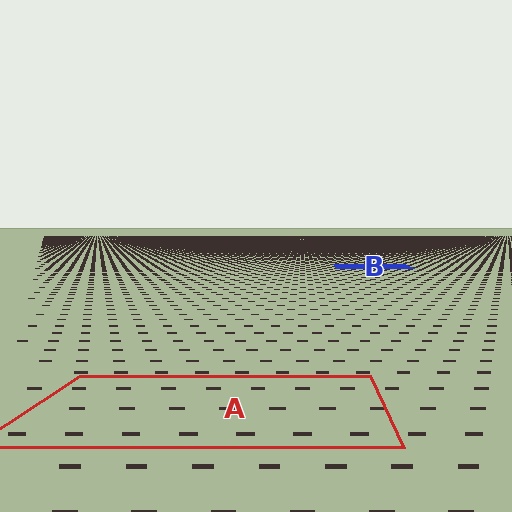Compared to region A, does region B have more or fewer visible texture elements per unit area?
Region B has more texture elements per unit area — they are packed more densely because it is farther away.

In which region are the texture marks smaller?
The texture marks are smaller in region B, because it is farther away.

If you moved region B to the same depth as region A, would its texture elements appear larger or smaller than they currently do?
They would appear larger. At a closer depth, the same texture elements are projected at a bigger on-screen size.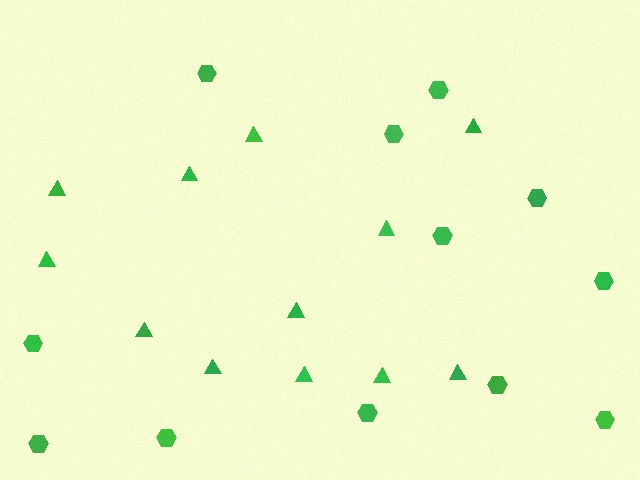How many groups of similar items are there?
There are 2 groups: one group of hexagons (12) and one group of triangles (12).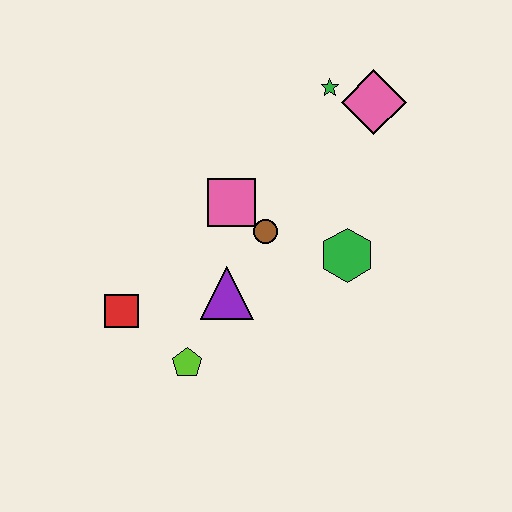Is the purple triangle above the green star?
No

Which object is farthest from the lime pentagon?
The pink diamond is farthest from the lime pentagon.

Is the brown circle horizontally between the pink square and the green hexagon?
Yes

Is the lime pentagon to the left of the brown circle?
Yes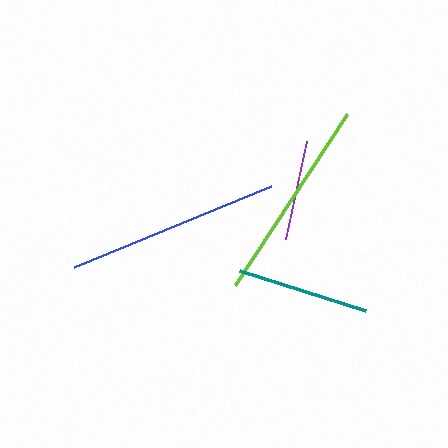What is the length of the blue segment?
The blue segment is approximately 213 pixels long.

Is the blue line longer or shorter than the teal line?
The blue line is longer than the teal line.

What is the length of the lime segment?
The lime segment is approximately 204 pixels long.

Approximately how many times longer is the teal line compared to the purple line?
The teal line is approximately 1.3 times the length of the purple line.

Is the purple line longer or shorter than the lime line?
The lime line is longer than the purple line.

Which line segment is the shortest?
The purple line is the shortest at approximately 100 pixels.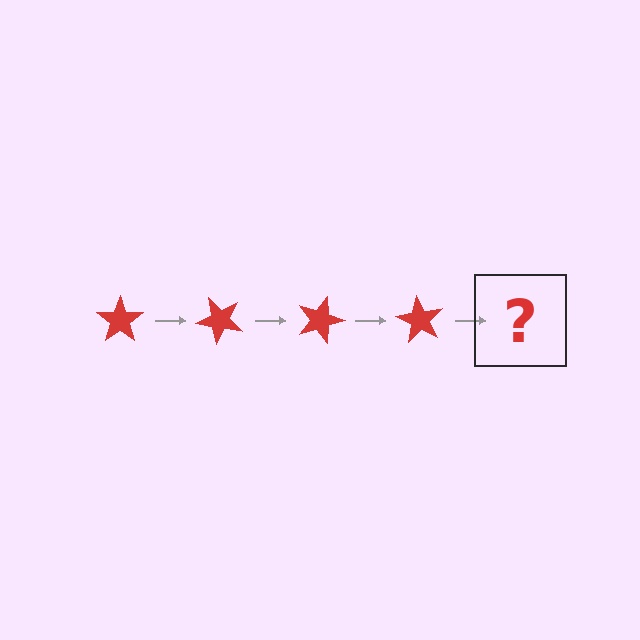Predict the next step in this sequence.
The next step is a red star rotated 180 degrees.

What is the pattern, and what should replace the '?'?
The pattern is that the star rotates 45 degrees each step. The '?' should be a red star rotated 180 degrees.